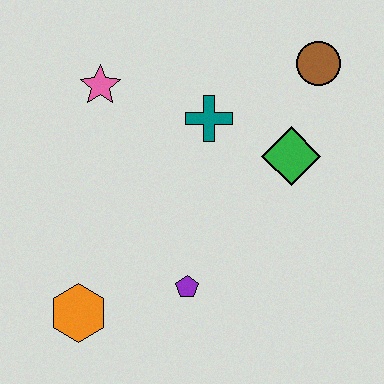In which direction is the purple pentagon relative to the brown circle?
The purple pentagon is below the brown circle.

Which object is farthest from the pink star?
The orange hexagon is farthest from the pink star.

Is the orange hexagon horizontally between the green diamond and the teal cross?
No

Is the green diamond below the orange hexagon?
No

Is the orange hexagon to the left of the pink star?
Yes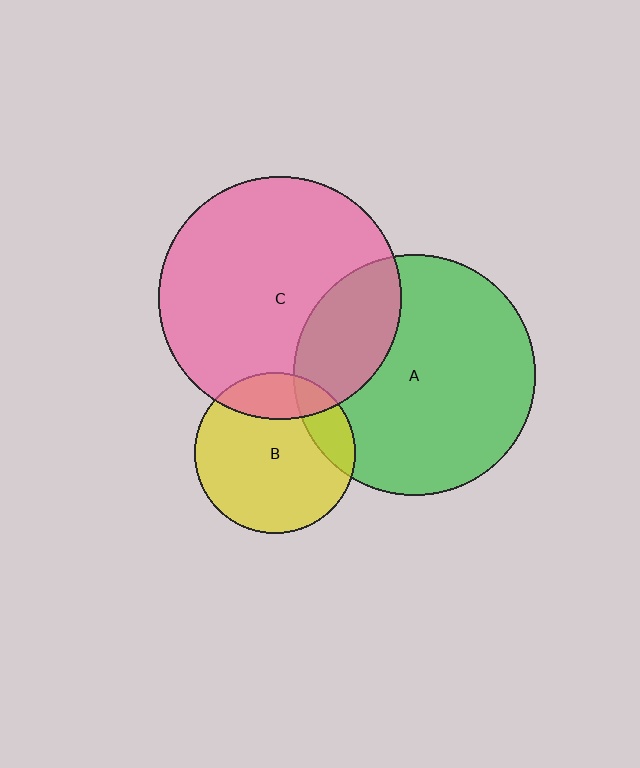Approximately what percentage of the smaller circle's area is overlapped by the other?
Approximately 15%.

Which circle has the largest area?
Circle C (pink).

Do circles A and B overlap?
Yes.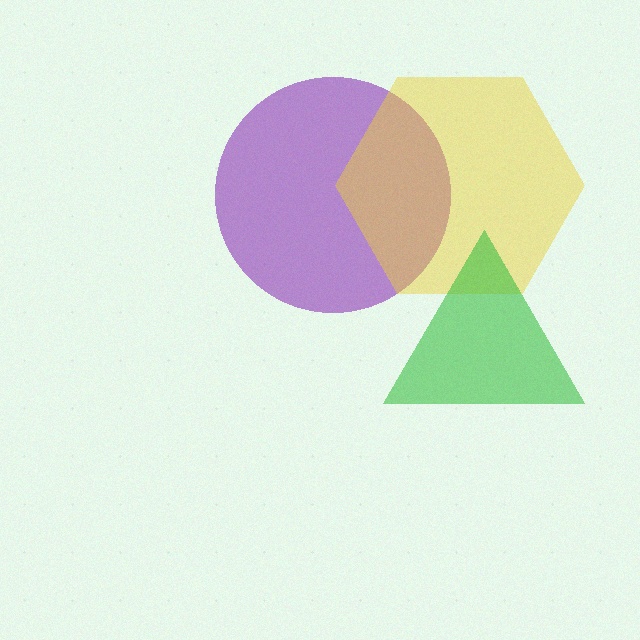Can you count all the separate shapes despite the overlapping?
Yes, there are 3 separate shapes.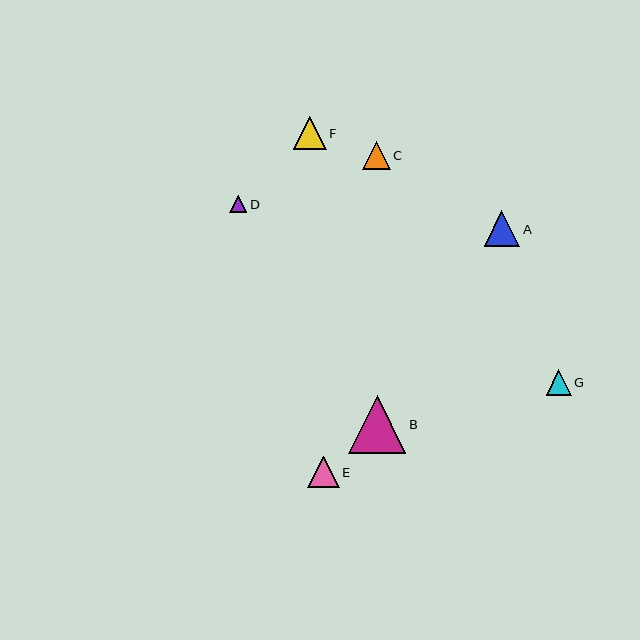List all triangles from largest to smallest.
From largest to smallest: B, A, F, E, C, G, D.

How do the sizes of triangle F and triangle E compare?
Triangle F and triangle E are approximately the same size.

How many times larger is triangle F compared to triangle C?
Triangle F is approximately 1.2 times the size of triangle C.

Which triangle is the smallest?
Triangle D is the smallest with a size of approximately 18 pixels.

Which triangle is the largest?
Triangle B is the largest with a size of approximately 57 pixels.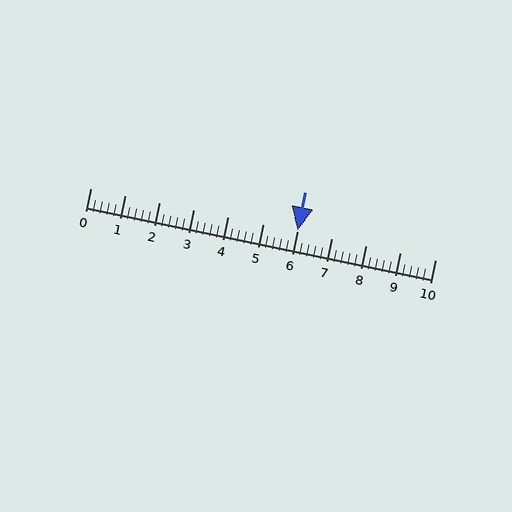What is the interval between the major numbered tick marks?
The major tick marks are spaced 1 units apart.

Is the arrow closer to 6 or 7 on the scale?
The arrow is closer to 6.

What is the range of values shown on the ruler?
The ruler shows values from 0 to 10.